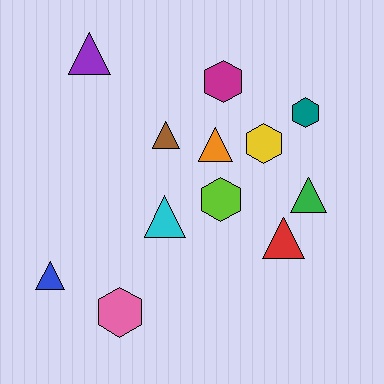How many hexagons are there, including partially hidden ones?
There are 5 hexagons.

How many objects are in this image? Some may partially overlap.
There are 12 objects.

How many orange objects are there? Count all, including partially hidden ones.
There is 1 orange object.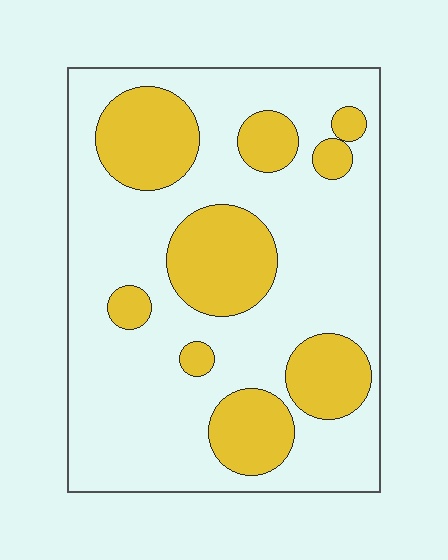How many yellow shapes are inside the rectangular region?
9.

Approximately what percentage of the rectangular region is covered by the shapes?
Approximately 30%.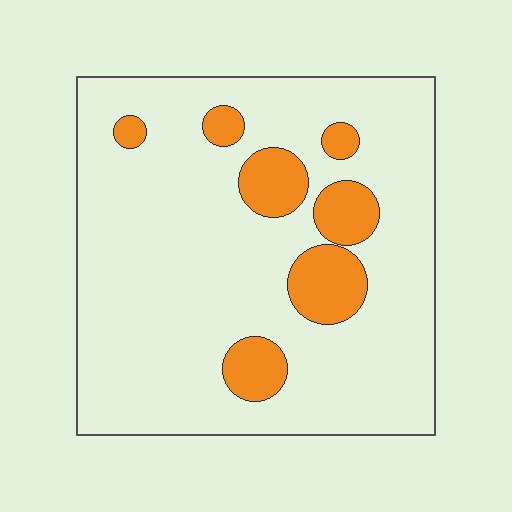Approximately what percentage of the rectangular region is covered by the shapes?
Approximately 15%.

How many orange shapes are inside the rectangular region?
7.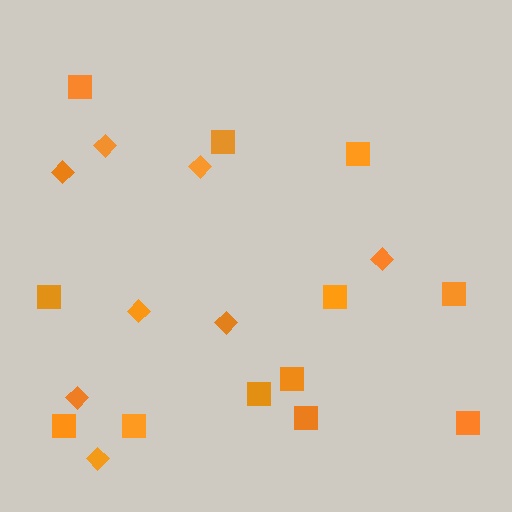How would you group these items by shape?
There are 2 groups: one group of diamonds (8) and one group of squares (12).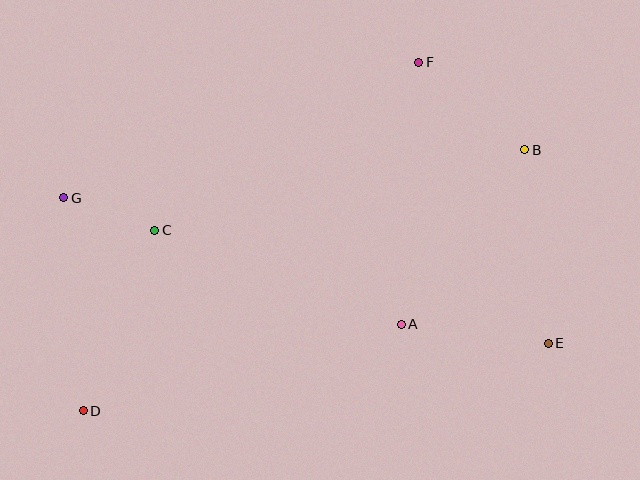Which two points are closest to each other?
Points C and G are closest to each other.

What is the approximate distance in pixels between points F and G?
The distance between F and G is approximately 380 pixels.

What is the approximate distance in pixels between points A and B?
The distance between A and B is approximately 214 pixels.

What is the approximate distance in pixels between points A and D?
The distance between A and D is approximately 329 pixels.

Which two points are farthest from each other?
Points B and D are farthest from each other.